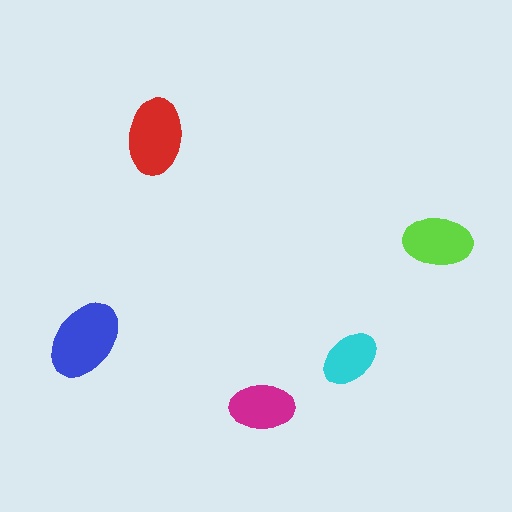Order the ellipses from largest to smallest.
the blue one, the red one, the lime one, the magenta one, the cyan one.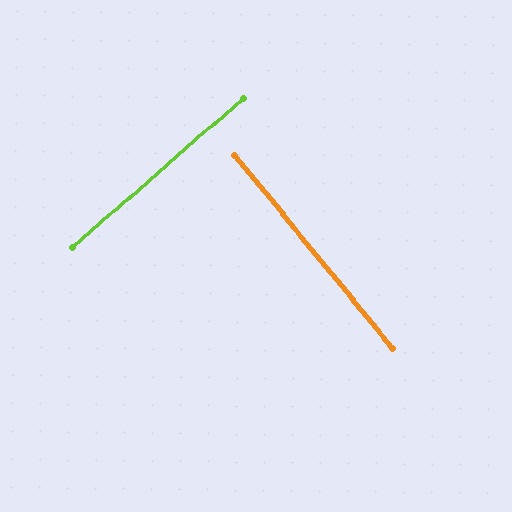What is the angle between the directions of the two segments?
Approximately 88 degrees.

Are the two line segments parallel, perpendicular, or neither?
Perpendicular — they meet at approximately 88°.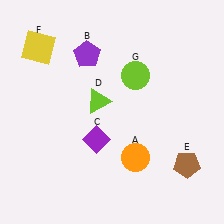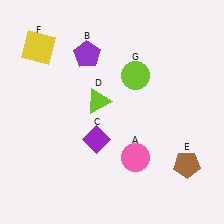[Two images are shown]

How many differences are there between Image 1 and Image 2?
There is 1 difference between the two images.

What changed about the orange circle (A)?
In Image 1, A is orange. In Image 2, it changed to pink.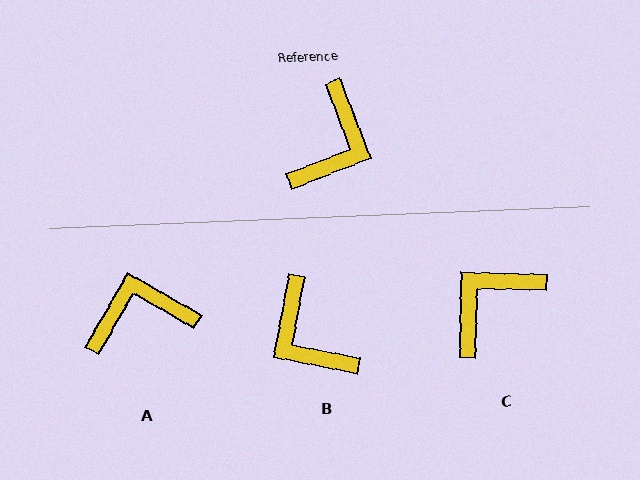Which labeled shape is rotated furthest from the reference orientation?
C, about 157 degrees away.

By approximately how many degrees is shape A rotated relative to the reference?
Approximately 129 degrees counter-clockwise.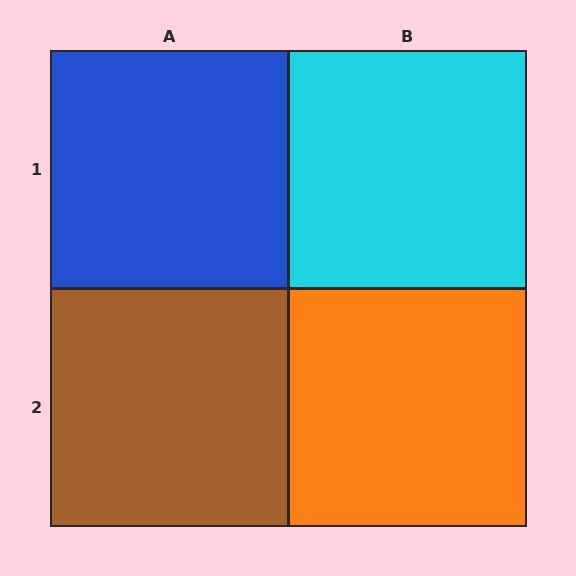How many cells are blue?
1 cell is blue.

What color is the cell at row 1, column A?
Blue.